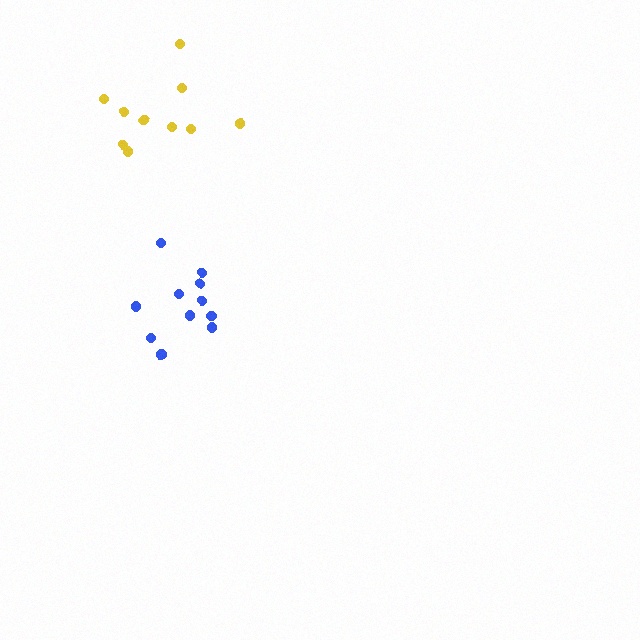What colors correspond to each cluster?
The clusters are colored: blue, yellow.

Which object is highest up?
The yellow cluster is topmost.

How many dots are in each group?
Group 1: 11 dots, Group 2: 10 dots (21 total).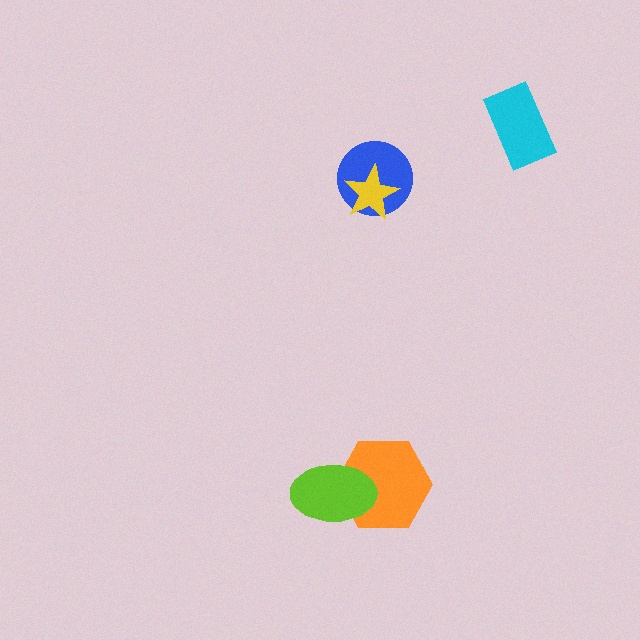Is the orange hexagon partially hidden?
Yes, it is partially covered by another shape.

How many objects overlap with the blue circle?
1 object overlaps with the blue circle.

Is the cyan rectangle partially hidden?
No, no other shape covers it.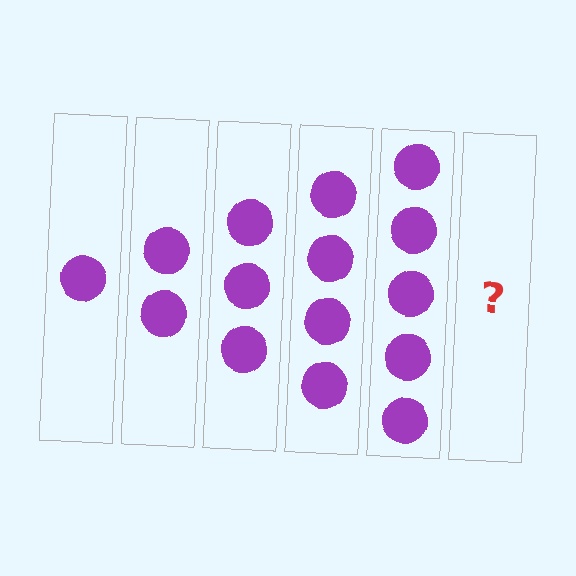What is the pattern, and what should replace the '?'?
The pattern is that each step adds one more circle. The '?' should be 6 circles.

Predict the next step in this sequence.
The next step is 6 circles.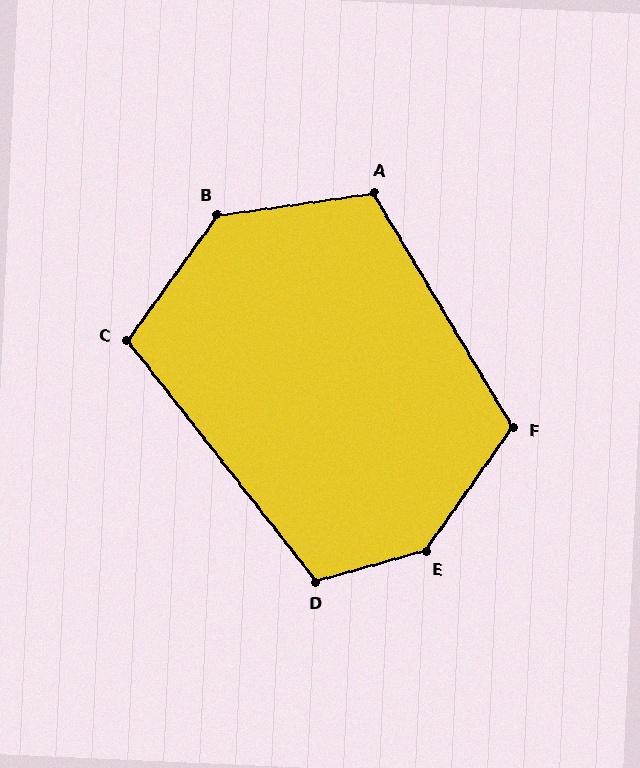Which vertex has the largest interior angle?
E, at approximately 141 degrees.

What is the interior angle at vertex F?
Approximately 114 degrees (obtuse).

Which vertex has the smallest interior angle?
C, at approximately 106 degrees.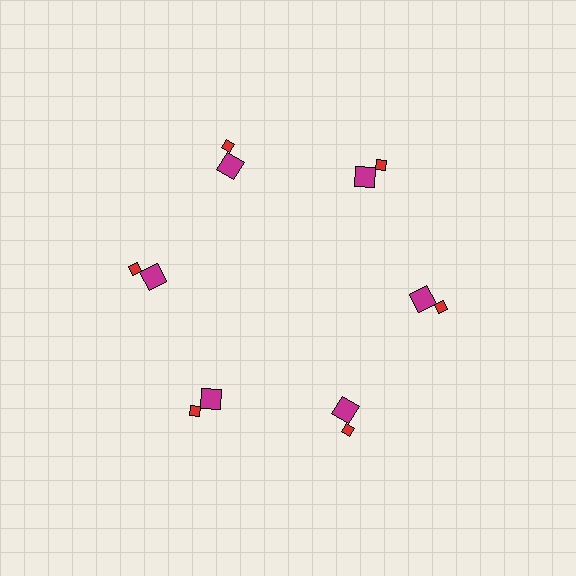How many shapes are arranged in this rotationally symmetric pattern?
There are 12 shapes, arranged in 6 groups of 2.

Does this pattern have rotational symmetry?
Yes, this pattern has 6-fold rotational symmetry. It looks the same after rotating 60 degrees around the center.